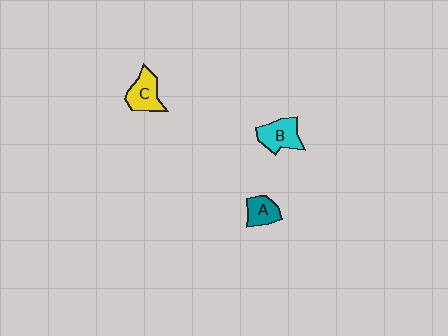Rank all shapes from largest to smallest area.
From largest to smallest: B (cyan), C (yellow), A (teal).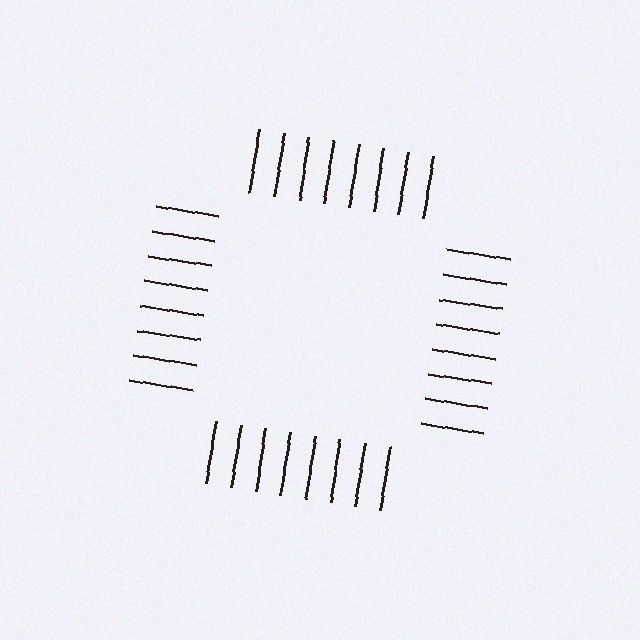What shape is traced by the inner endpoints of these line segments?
An illusory square — the line segments terminate on its edges but no continuous stroke is drawn.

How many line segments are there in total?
32 — 8 along each of the 4 edges.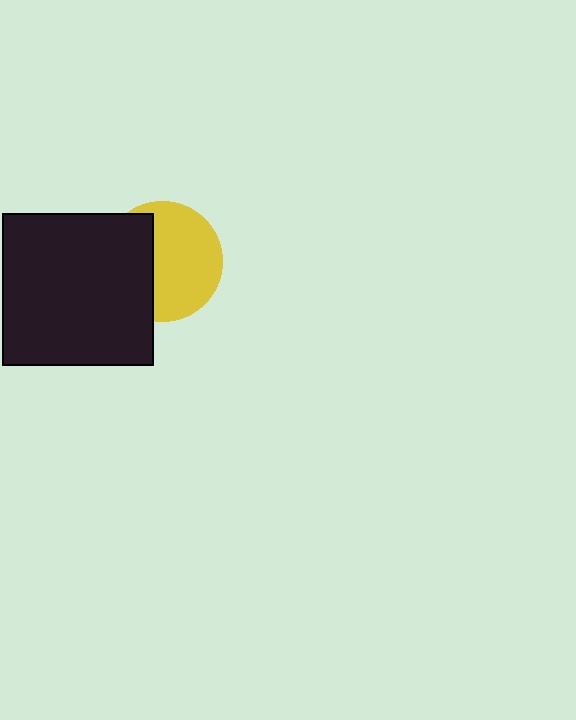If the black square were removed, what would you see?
You would see the complete yellow circle.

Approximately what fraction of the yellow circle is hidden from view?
Roughly 39% of the yellow circle is hidden behind the black square.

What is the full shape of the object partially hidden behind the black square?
The partially hidden object is a yellow circle.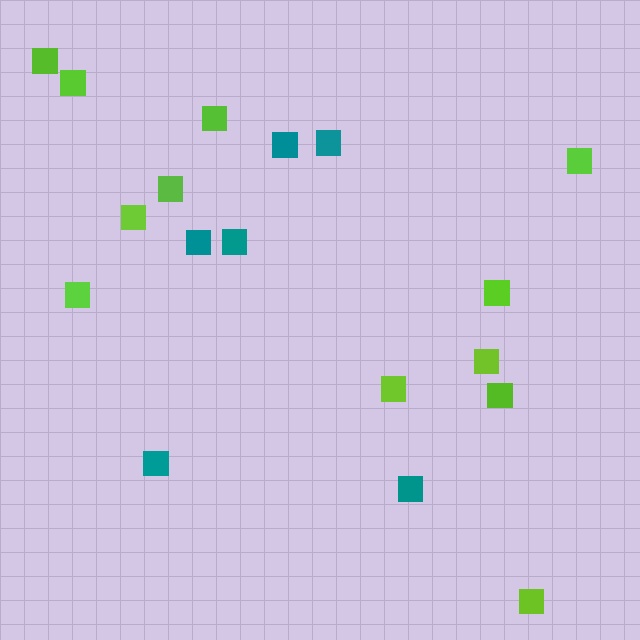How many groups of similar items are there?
There are 2 groups: one group of lime squares (12) and one group of teal squares (6).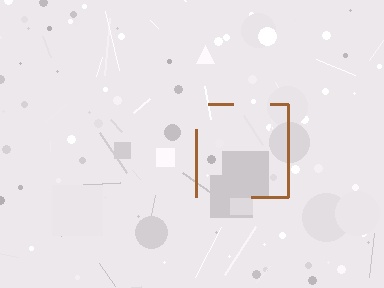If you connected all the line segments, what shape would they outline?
They would outline a square.